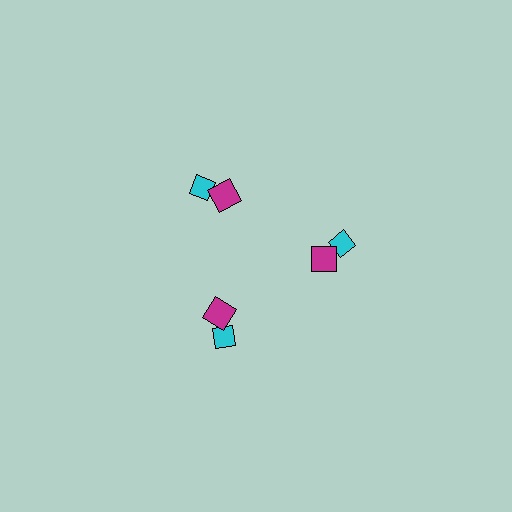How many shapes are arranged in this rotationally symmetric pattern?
There are 6 shapes, arranged in 3 groups of 2.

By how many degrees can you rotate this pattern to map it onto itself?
The pattern maps onto itself every 120 degrees of rotation.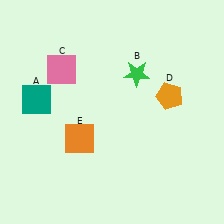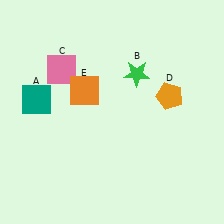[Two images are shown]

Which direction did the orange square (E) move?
The orange square (E) moved up.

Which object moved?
The orange square (E) moved up.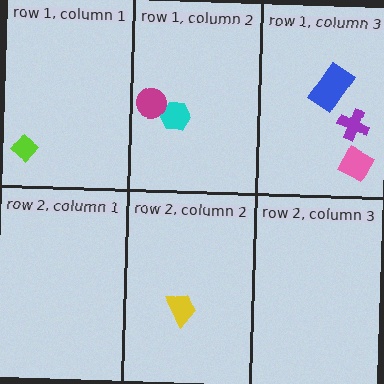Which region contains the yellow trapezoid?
The row 2, column 2 region.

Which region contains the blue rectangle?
The row 1, column 3 region.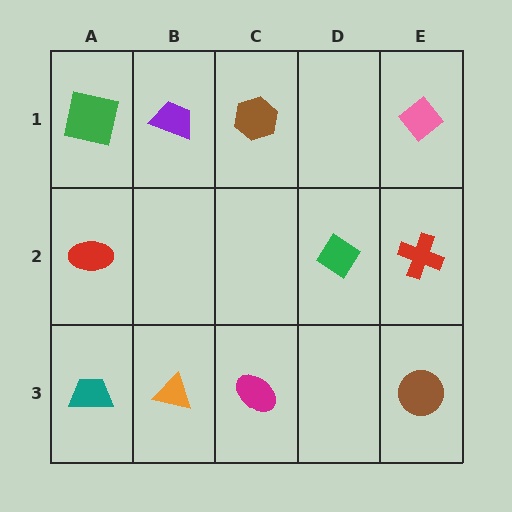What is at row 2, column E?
A red cross.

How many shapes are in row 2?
3 shapes.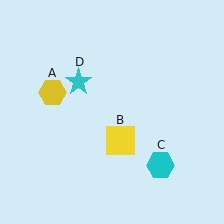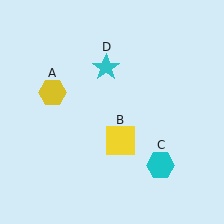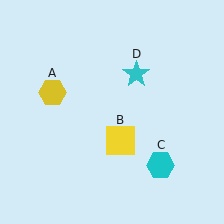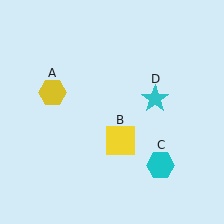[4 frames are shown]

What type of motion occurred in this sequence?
The cyan star (object D) rotated clockwise around the center of the scene.